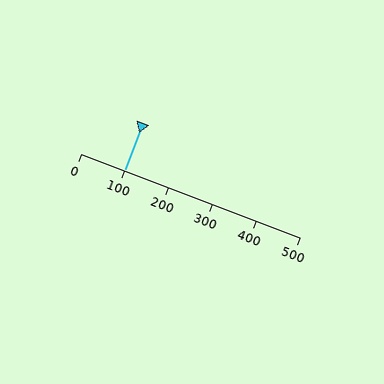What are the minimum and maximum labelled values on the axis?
The axis runs from 0 to 500.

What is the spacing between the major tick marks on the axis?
The major ticks are spaced 100 apart.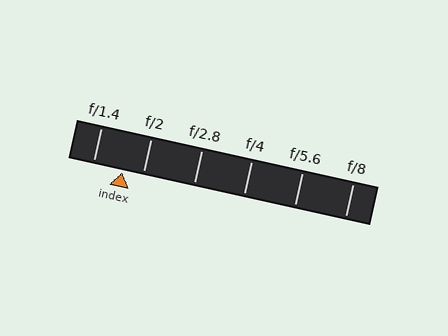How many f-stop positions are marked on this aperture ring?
There are 6 f-stop positions marked.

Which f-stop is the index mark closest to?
The index mark is closest to f/2.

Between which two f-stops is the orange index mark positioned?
The index mark is between f/1.4 and f/2.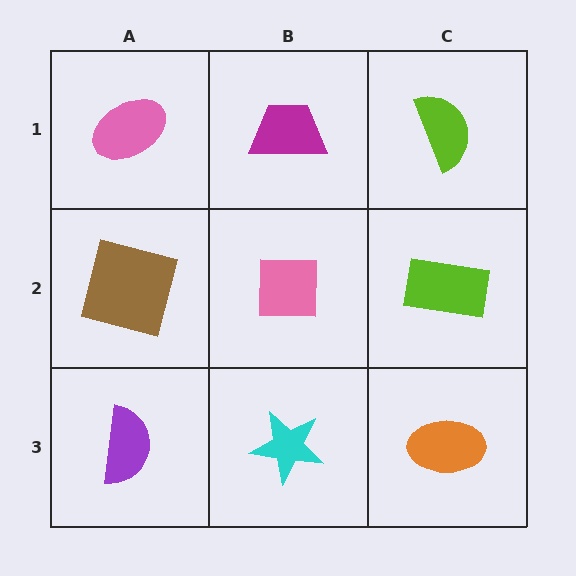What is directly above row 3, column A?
A brown square.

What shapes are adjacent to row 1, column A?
A brown square (row 2, column A), a magenta trapezoid (row 1, column B).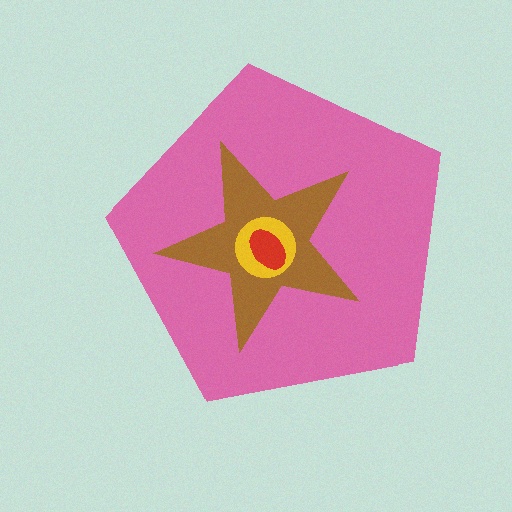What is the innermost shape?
The red ellipse.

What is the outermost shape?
The pink pentagon.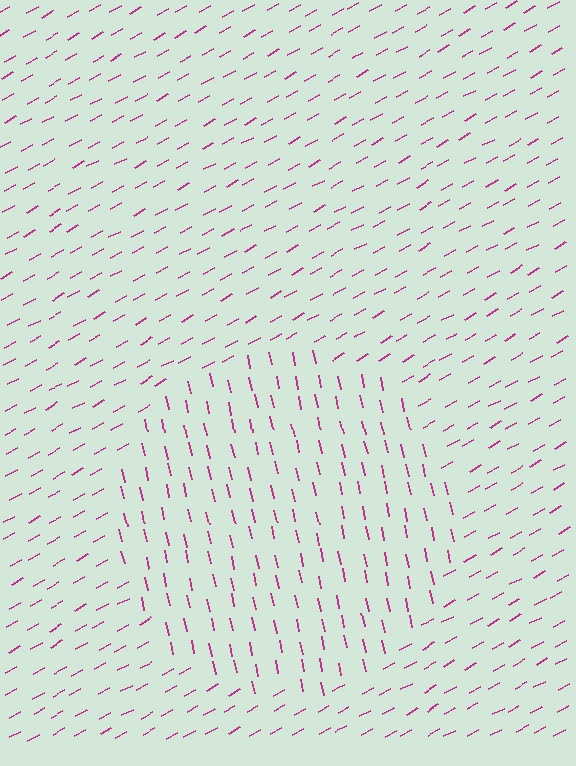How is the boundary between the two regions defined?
The boundary is defined purely by a change in line orientation (approximately 73 degrees difference). All lines are the same color and thickness.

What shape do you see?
I see a circle.